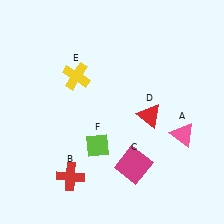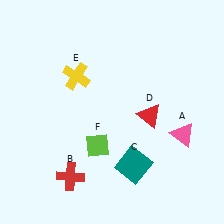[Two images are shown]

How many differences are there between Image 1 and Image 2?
There is 1 difference between the two images.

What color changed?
The square (C) changed from magenta in Image 1 to teal in Image 2.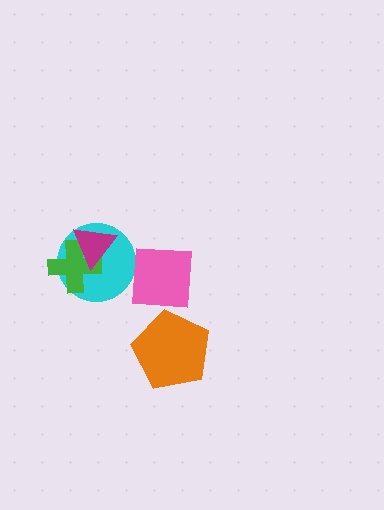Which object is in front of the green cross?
The magenta triangle is in front of the green cross.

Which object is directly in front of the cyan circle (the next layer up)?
The green cross is directly in front of the cyan circle.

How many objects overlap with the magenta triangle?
2 objects overlap with the magenta triangle.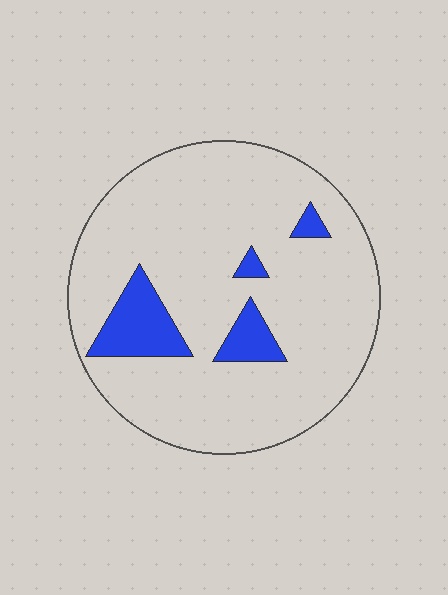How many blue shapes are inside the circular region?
4.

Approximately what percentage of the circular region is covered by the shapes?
Approximately 10%.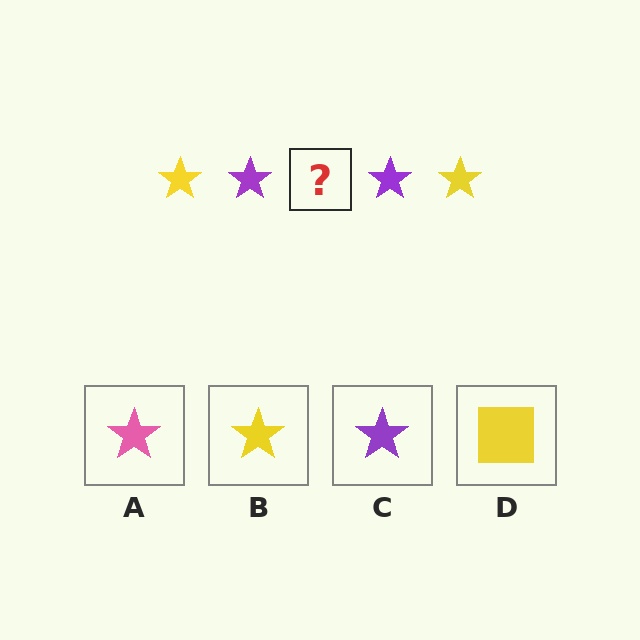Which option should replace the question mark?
Option B.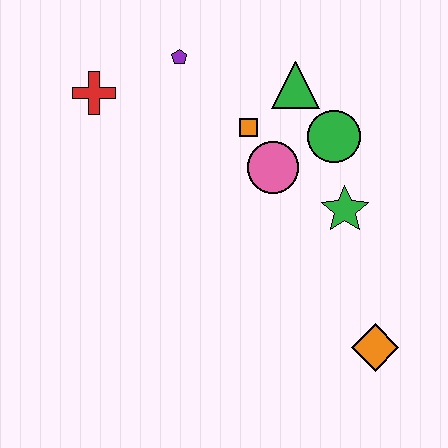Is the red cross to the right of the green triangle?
No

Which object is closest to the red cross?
The purple pentagon is closest to the red cross.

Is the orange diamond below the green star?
Yes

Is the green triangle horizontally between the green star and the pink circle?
Yes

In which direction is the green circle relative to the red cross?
The green circle is to the right of the red cross.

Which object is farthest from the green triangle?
The orange diamond is farthest from the green triangle.